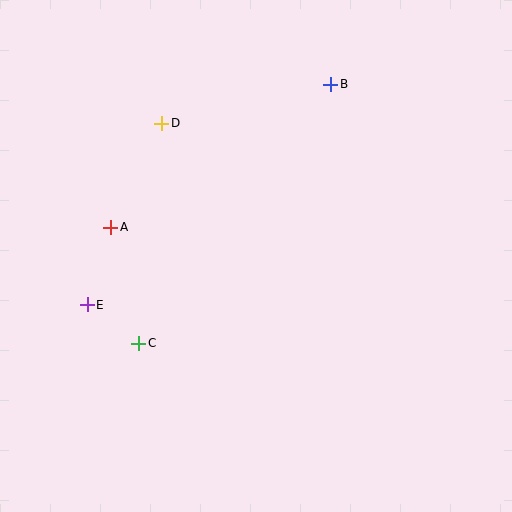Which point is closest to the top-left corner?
Point D is closest to the top-left corner.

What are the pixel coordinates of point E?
Point E is at (87, 305).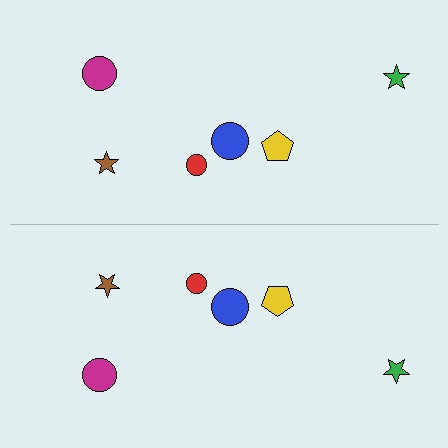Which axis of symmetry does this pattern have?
The pattern has a horizontal axis of symmetry running through the center of the image.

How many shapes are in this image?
There are 12 shapes in this image.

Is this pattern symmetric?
Yes, this pattern has bilateral (reflection) symmetry.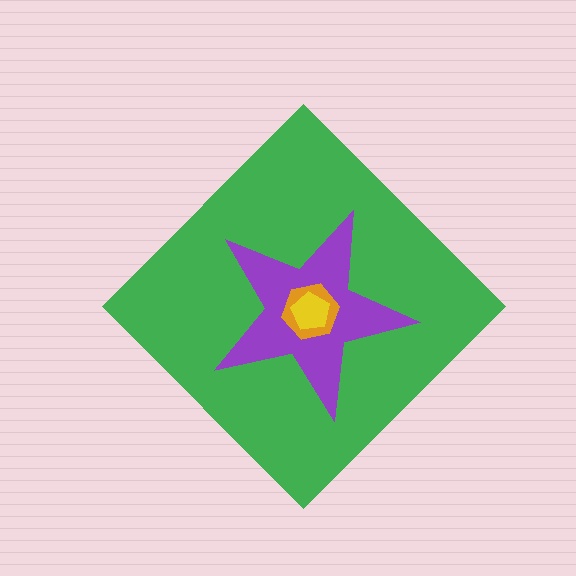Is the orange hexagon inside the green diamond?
Yes.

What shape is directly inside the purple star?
The orange hexagon.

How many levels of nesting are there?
4.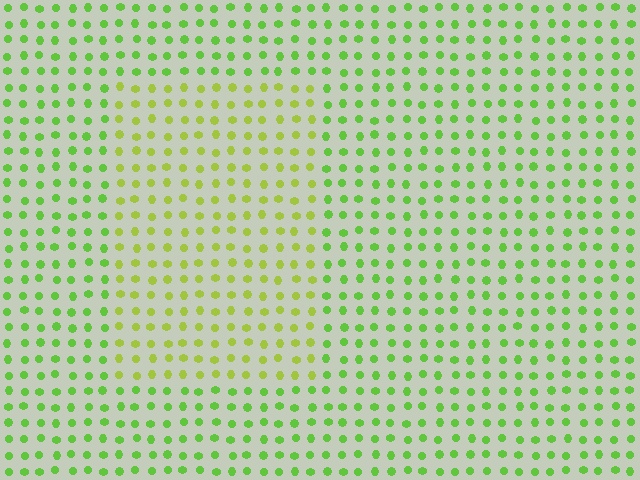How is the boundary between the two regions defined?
The boundary is defined purely by a slight shift in hue (about 28 degrees). Spacing, size, and orientation are identical on both sides.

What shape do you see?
I see a rectangle.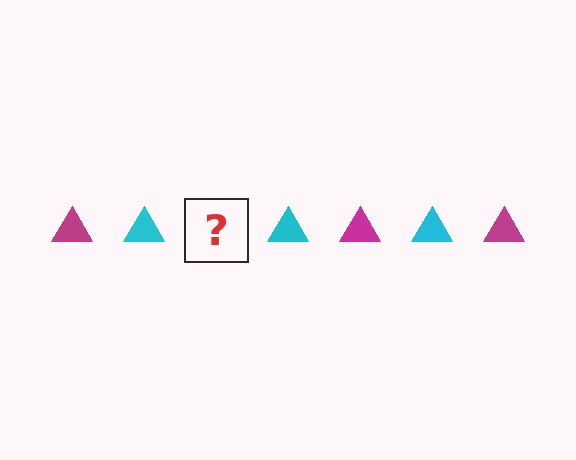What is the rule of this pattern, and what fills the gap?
The rule is that the pattern cycles through magenta, cyan triangles. The gap should be filled with a magenta triangle.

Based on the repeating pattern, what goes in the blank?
The blank should be a magenta triangle.